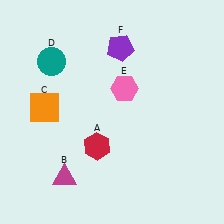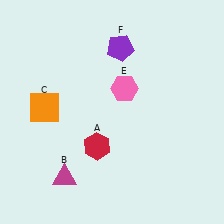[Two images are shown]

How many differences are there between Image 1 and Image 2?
There is 1 difference between the two images.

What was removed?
The teal circle (D) was removed in Image 2.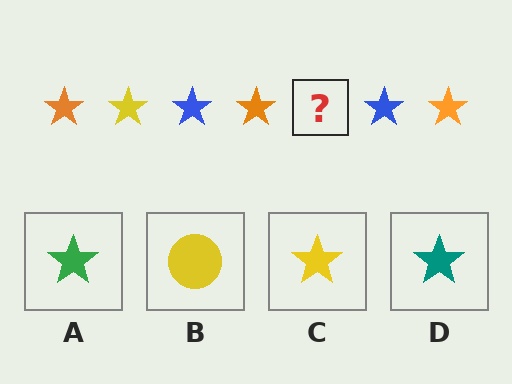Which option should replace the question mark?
Option C.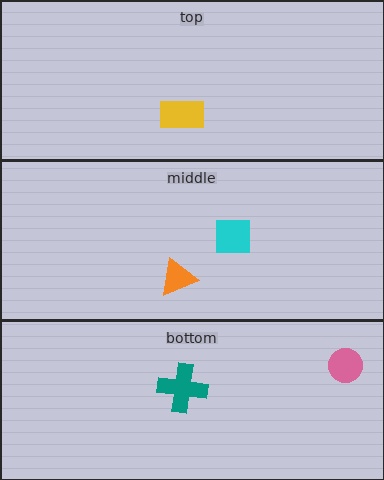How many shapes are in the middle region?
2.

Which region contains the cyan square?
The middle region.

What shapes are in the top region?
The yellow rectangle.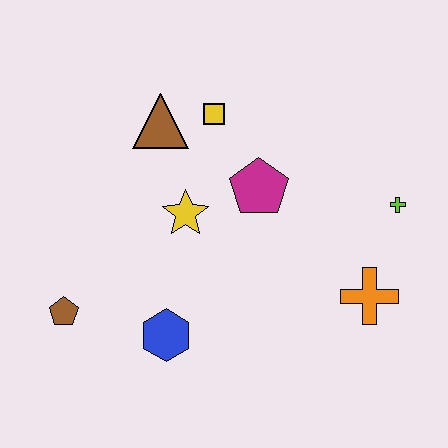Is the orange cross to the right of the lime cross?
No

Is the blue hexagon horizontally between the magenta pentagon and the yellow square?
No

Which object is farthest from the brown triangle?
The orange cross is farthest from the brown triangle.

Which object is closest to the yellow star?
The magenta pentagon is closest to the yellow star.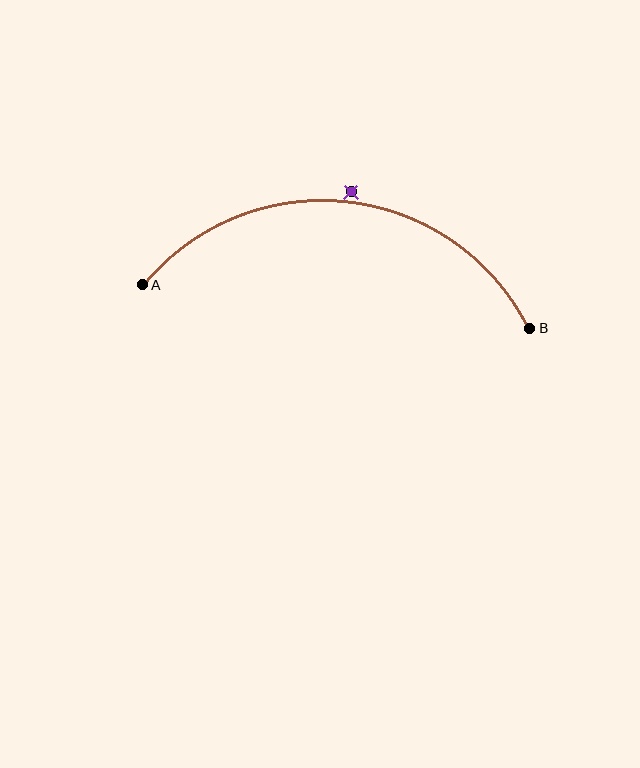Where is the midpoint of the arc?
The arc midpoint is the point on the curve farthest from the straight line joining A and B. It sits above that line.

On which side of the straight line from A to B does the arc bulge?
The arc bulges above the straight line connecting A and B.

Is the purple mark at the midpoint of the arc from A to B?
No — the purple mark does not lie on the arc at all. It sits slightly outside the curve.